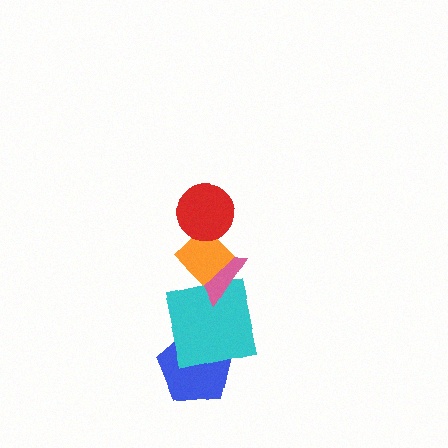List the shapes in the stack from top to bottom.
From top to bottom: the red circle, the orange diamond, the pink triangle, the cyan square, the blue pentagon.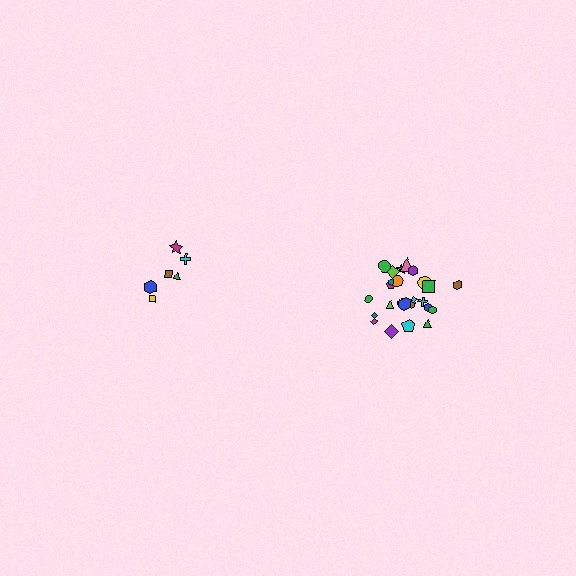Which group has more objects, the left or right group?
The right group.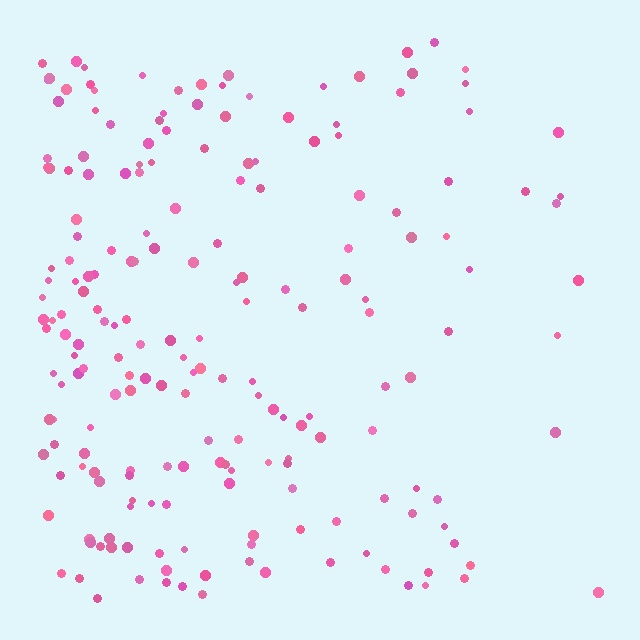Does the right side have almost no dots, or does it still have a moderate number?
Still a moderate number, just noticeably fewer than the left.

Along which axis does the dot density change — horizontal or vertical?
Horizontal.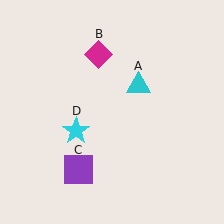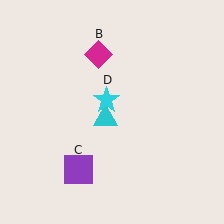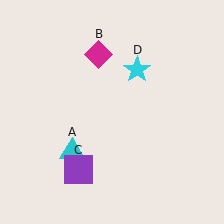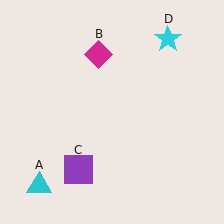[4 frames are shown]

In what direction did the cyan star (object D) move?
The cyan star (object D) moved up and to the right.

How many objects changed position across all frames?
2 objects changed position: cyan triangle (object A), cyan star (object D).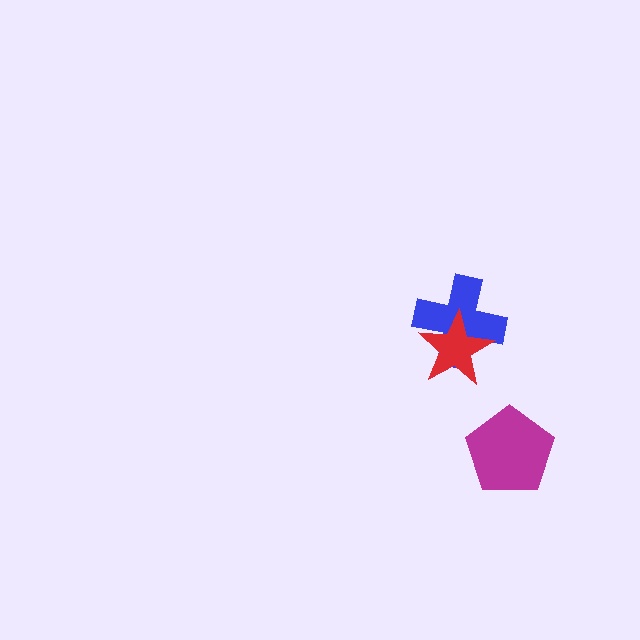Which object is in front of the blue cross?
The red star is in front of the blue cross.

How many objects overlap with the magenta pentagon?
0 objects overlap with the magenta pentagon.